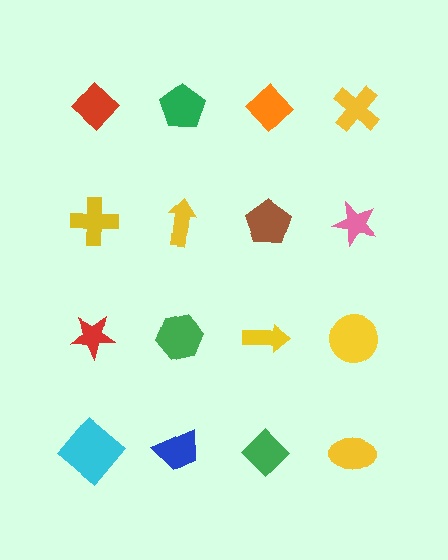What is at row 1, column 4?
A yellow cross.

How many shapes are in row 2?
4 shapes.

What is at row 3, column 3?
A yellow arrow.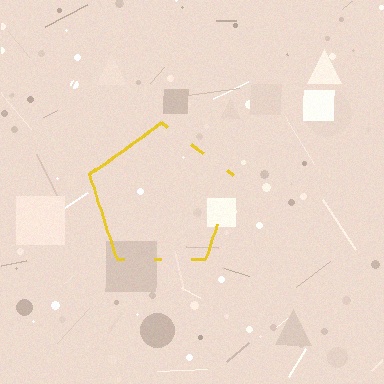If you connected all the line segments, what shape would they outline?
They would outline a pentagon.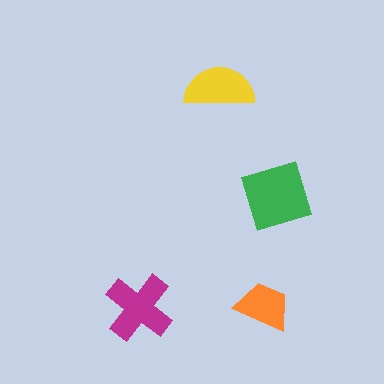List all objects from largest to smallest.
The green square, the magenta cross, the yellow semicircle, the orange trapezoid.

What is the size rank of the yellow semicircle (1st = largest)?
3rd.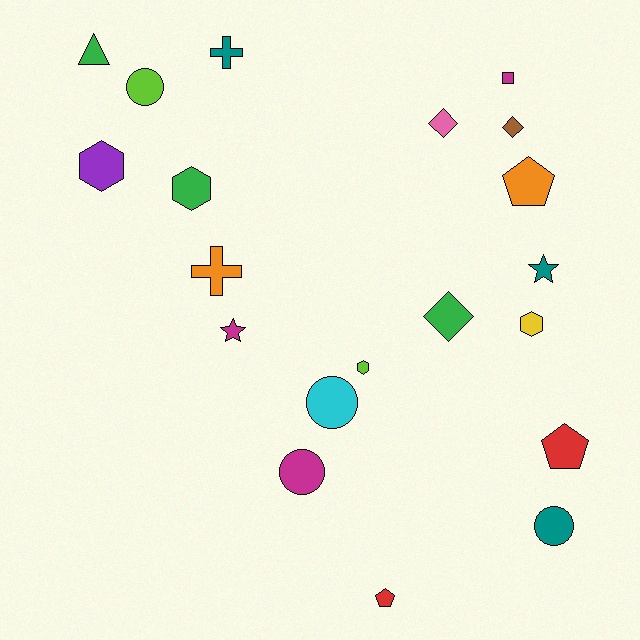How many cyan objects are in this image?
There is 1 cyan object.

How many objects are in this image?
There are 20 objects.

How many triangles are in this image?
There is 1 triangle.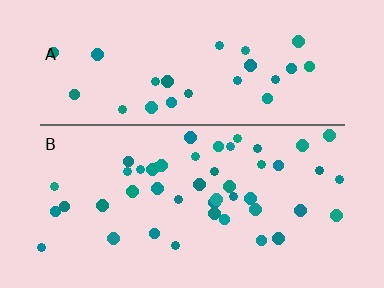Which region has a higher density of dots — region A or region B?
B (the bottom).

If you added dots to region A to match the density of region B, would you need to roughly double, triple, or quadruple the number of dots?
Approximately double.